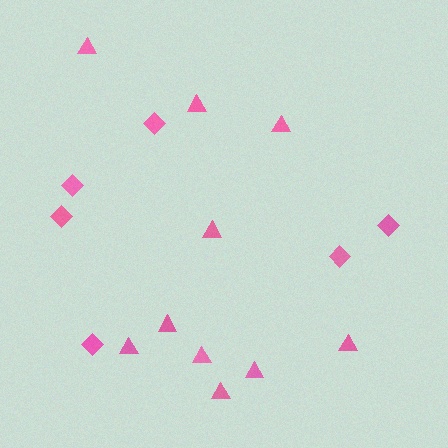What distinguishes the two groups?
There are 2 groups: one group of triangles (10) and one group of diamonds (6).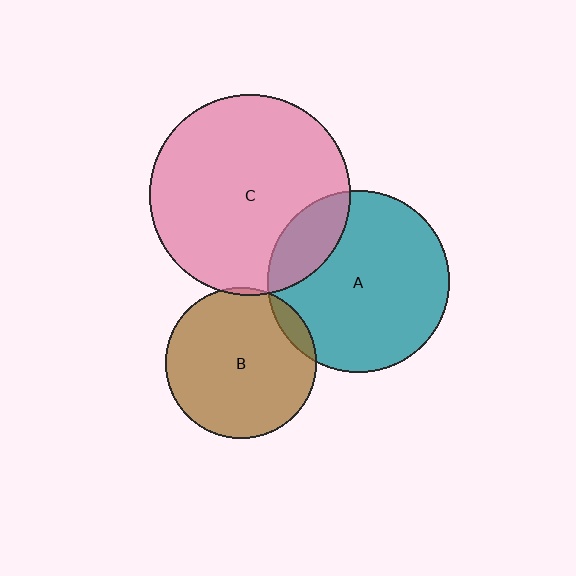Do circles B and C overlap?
Yes.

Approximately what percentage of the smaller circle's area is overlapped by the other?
Approximately 5%.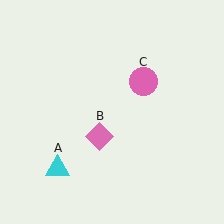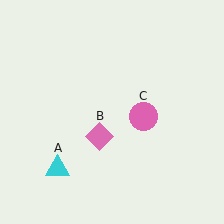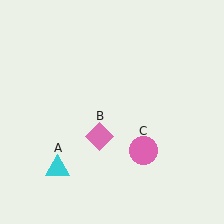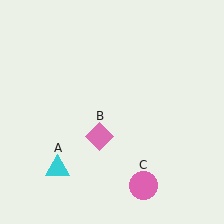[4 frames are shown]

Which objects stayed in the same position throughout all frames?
Cyan triangle (object A) and pink diamond (object B) remained stationary.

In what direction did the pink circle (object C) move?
The pink circle (object C) moved down.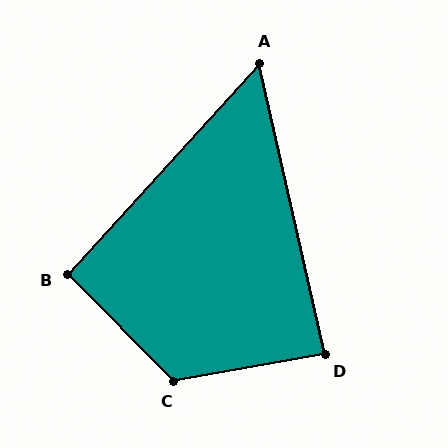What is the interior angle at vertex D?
Approximately 87 degrees (approximately right).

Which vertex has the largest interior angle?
C, at approximately 125 degrees.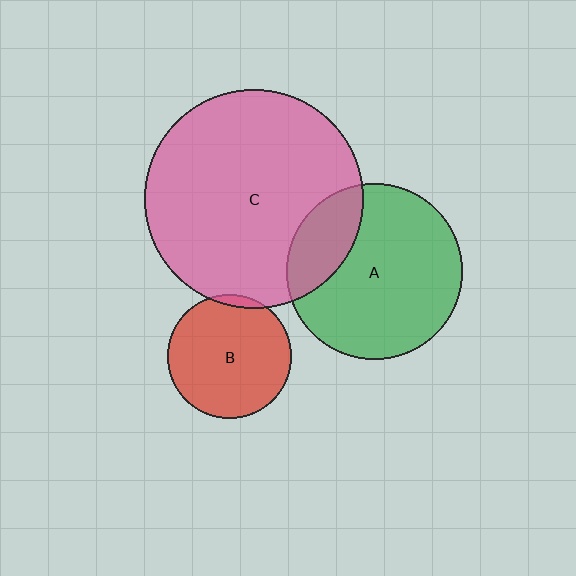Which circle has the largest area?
Circle C (pink).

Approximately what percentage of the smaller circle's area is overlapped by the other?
Approximately 5%.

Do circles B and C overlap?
Yes.